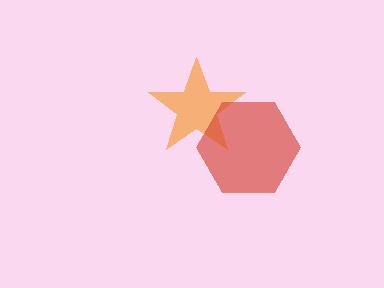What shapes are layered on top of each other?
The layered shapes are: an orange star, a red hexagon.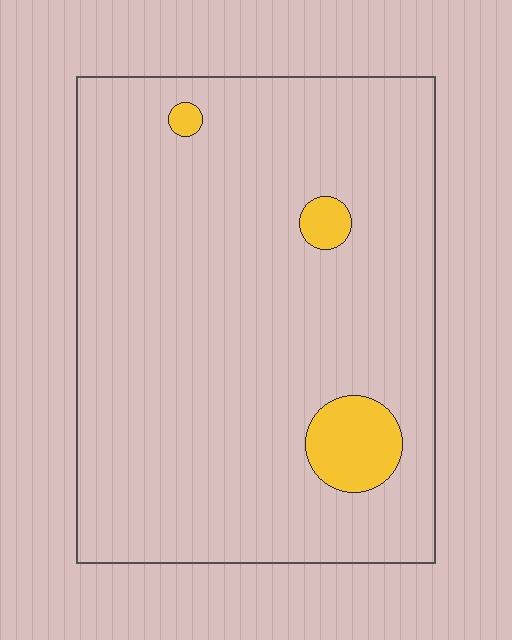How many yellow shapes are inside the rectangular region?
3.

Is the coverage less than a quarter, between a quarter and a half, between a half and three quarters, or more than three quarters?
Less than a quarter.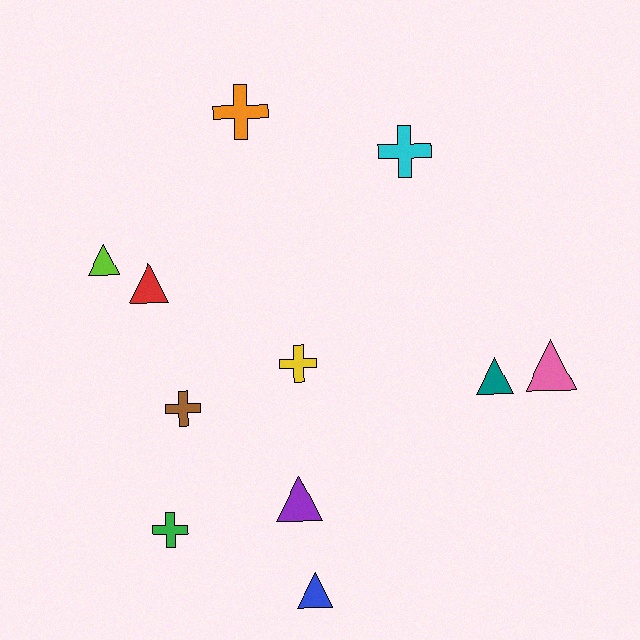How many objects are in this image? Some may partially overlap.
There are 11 objects.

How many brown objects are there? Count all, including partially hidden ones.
There is 1 brown object.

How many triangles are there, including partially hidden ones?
There are 6 triangles.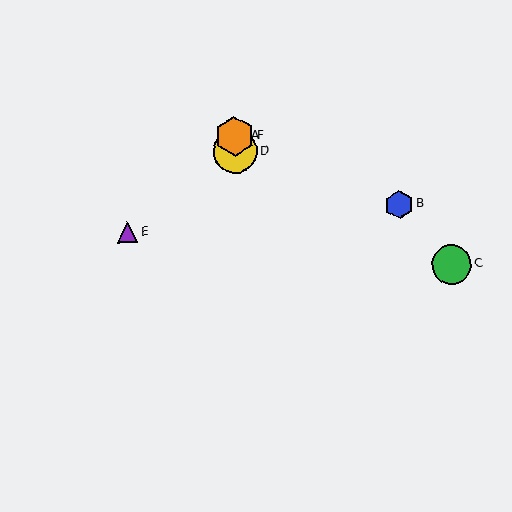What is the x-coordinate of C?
Object C is at x≈452.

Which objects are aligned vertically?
Objects A, D, F are aligned vertically.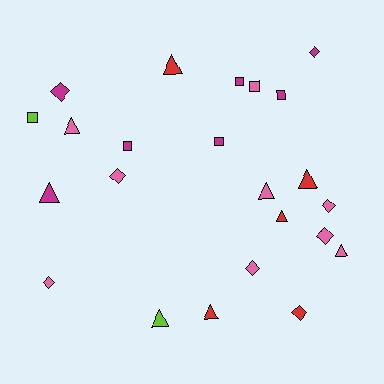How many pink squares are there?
There is 1 pink square.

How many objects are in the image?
There are 23 objects.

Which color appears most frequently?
Pink, with 9 objects.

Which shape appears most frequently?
Triangle, with 9 objects.